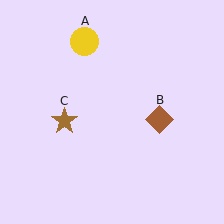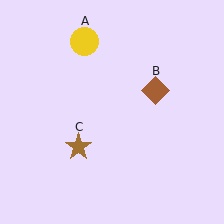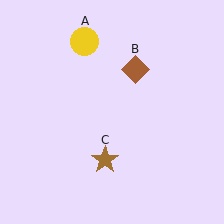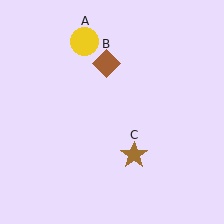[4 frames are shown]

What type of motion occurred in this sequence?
The brown diamond (object B), brown star (object C) rotated counterclockwise around the center of the scene.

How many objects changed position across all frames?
2 objects changed position: brown diamond (object B), brown star (object C).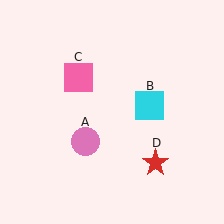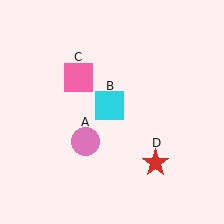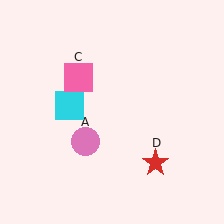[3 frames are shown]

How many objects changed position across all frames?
1 object changed position: cyan square (object B).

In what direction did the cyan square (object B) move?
The cyan square (object B) moved left.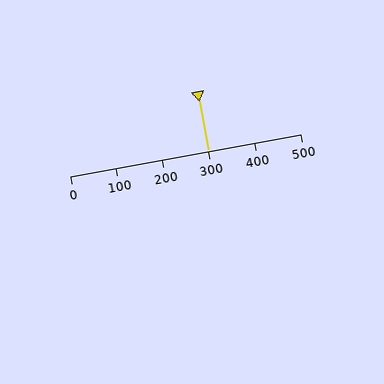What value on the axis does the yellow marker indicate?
The marker indicates approximately 300.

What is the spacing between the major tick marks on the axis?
The major ticks are spaced 100 apart.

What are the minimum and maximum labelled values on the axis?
The axis runs from 0 to 500.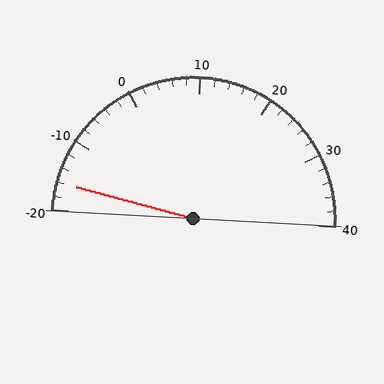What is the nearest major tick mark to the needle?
The nearest major tick mark is -20.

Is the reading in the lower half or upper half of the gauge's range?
The reading is in the lower half of the range (-20 to 40).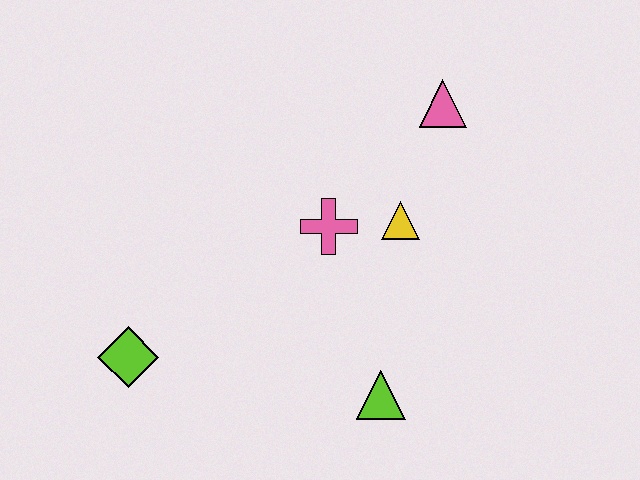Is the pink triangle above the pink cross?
Yes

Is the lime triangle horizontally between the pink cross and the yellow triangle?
Yes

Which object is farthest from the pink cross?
The lime diamond is farthest from the pink cross.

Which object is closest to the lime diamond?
The pink cross is closest to the lime diamond.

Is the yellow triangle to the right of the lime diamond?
Yes